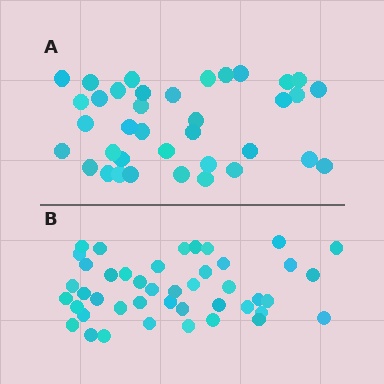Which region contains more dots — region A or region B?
Region B (the bottom region) has more dots.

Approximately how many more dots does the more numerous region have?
Region B has roughly 8 or so more dots than region A.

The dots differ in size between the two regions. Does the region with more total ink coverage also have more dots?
No. Region A has more total ink coverage because its dots are larger, but region B actually contains more individual dots. Total area can be misleading — the number of items is what matters here.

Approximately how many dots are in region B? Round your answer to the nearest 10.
About 40 dots. (The exact count is 44, which rounds to 40.)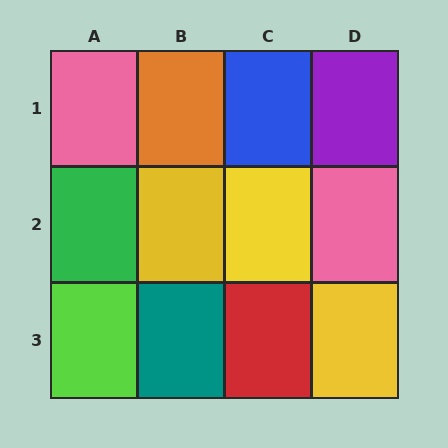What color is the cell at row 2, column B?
Yellow.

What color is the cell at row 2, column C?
Yellow.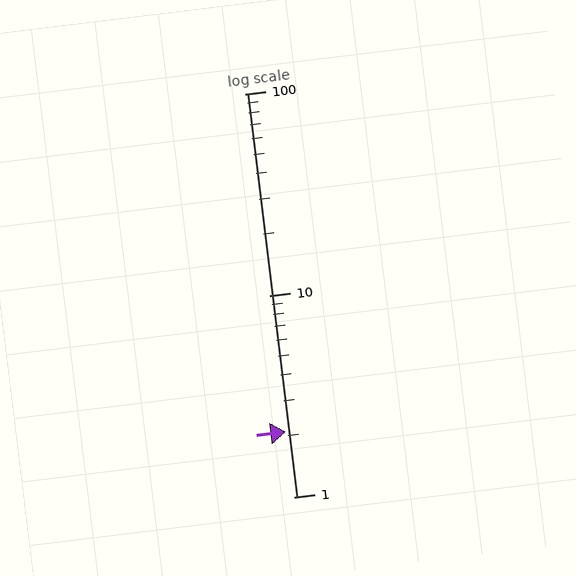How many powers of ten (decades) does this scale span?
The scale spans 2 decades, from 1 to 100.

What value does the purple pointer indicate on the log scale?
The pointer indicates approximately 2.1.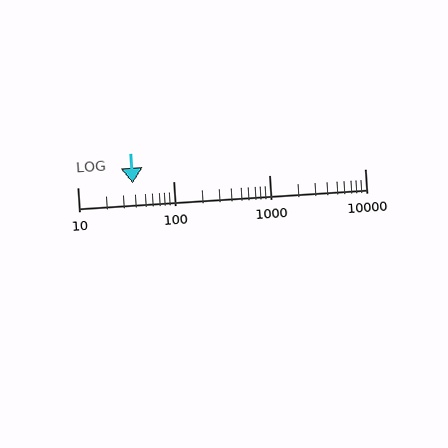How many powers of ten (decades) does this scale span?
The scale spans 3 decades, from 10 to 10000.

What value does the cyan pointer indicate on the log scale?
The pointer indicates approximately 38.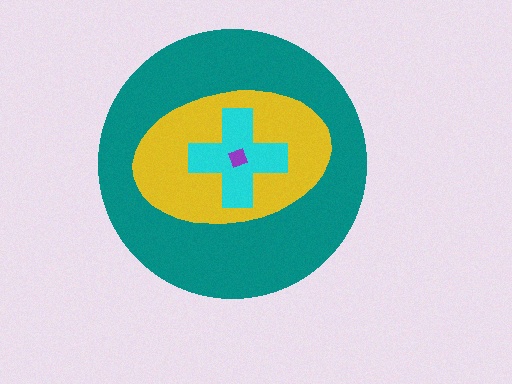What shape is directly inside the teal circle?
The yellow ellipse.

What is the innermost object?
The purple diamond.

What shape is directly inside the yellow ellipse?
The cyan cross.